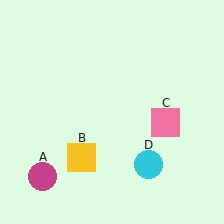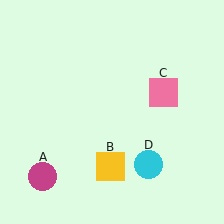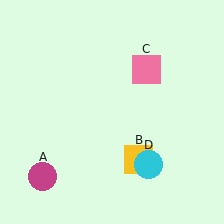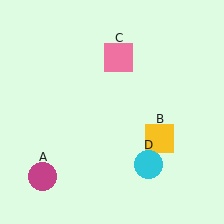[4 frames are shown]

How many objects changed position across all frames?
2 objects changed position: yellow square (object B), pink square (object C).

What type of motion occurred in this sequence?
The yellow square (object B), pink square (object C) rotated counterclockwise around the center of the scene.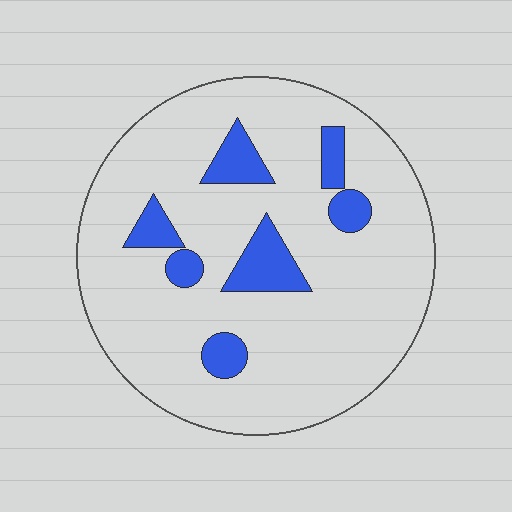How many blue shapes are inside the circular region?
7.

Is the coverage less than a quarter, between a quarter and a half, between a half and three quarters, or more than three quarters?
Less than a quarter.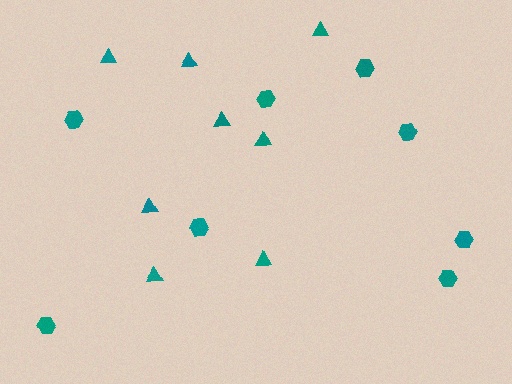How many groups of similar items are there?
There are 2 groups: one group of hexagons (8) and one group of triangles (8).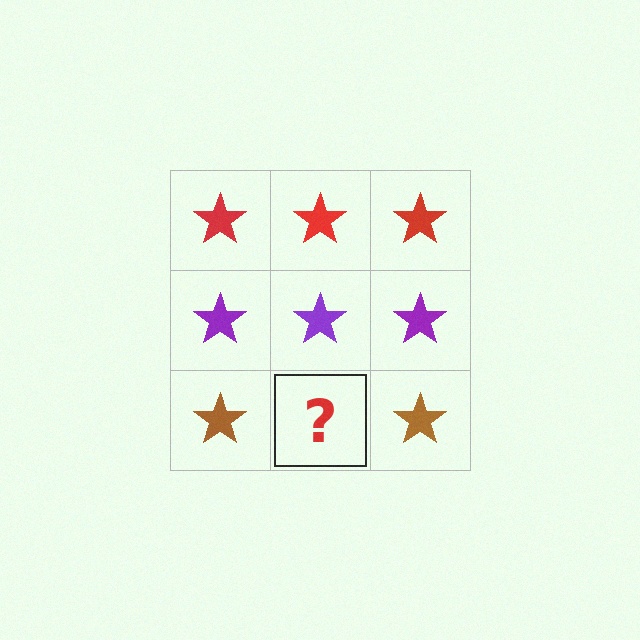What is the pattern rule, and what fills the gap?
The rule is that each row has a consistent color. The gap should be filled with a brown star.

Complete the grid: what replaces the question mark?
The question mark should be replaced with a brown star.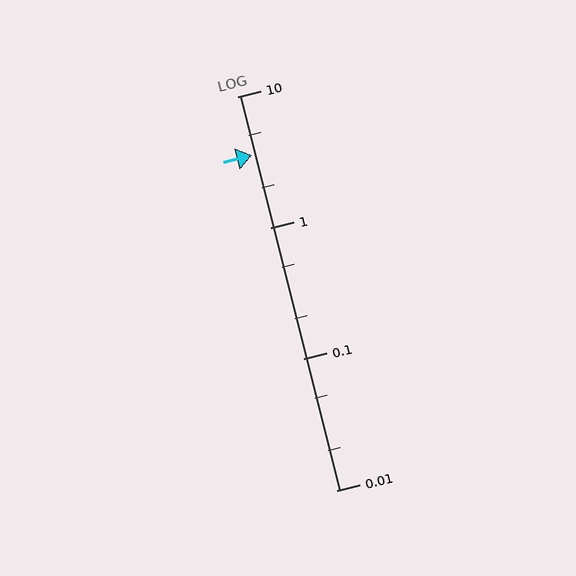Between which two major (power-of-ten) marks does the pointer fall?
The pointer is between 1 and 10.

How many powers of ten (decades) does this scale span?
The scale spans 3 decades, from 0.01 to 10.